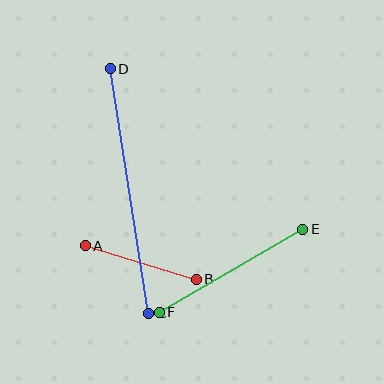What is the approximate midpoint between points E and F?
The midpoint is at approximately (231, 271) pixels.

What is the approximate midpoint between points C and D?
The midpoint is at approximately (130, 191) pixels.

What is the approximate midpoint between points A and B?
The midpoint is at approximately (141, 262) pixels.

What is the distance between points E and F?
The distance is approximately 166 pixels.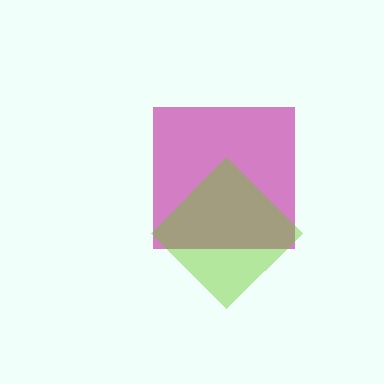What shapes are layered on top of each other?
The layered shapes are: a magenta square, a lime diamond.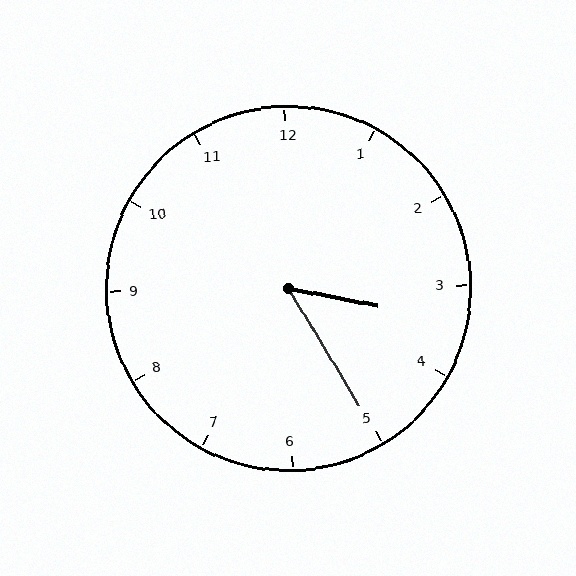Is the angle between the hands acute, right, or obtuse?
It is acute.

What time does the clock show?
3:25.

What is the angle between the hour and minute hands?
Approximately 48 degrees.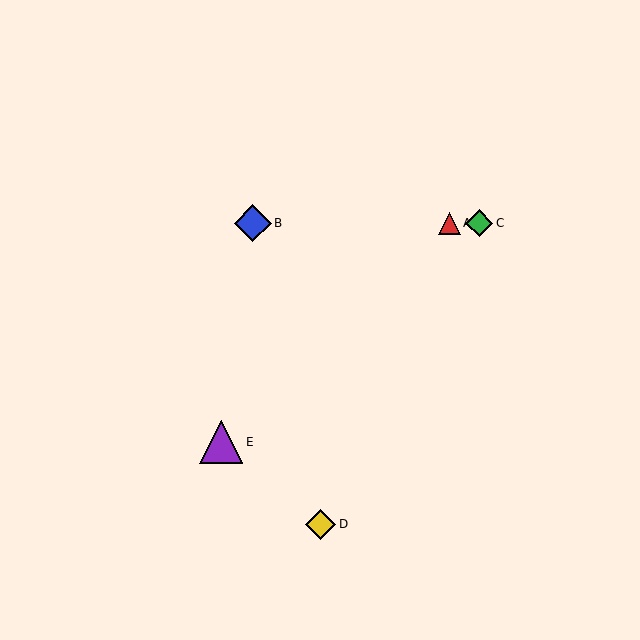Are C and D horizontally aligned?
No, C is at y≈223 and D is at y≈524.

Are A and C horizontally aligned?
Yes, both are at y≈223.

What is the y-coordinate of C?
Object C is at y≈223.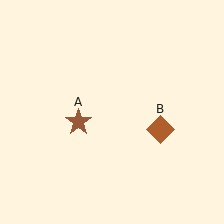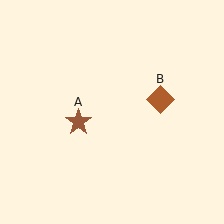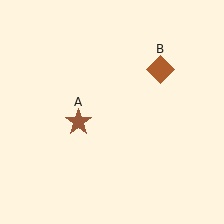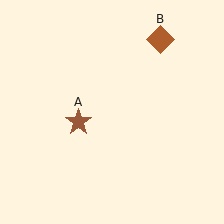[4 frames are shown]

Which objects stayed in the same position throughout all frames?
Brown star (object A) remained stationary.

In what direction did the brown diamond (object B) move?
The brown diamond (object B) moved up.